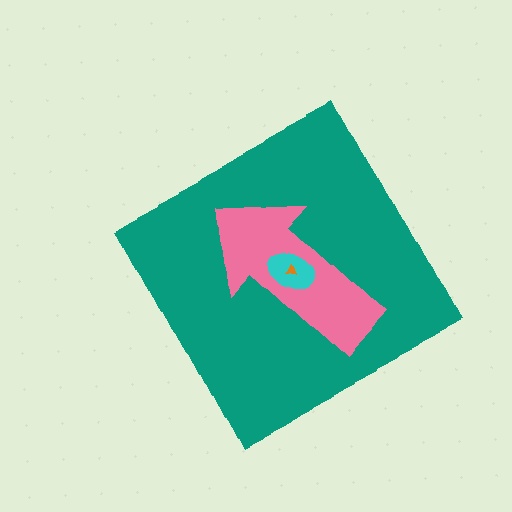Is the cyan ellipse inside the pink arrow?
Yes.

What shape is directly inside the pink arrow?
The cyan ellipse.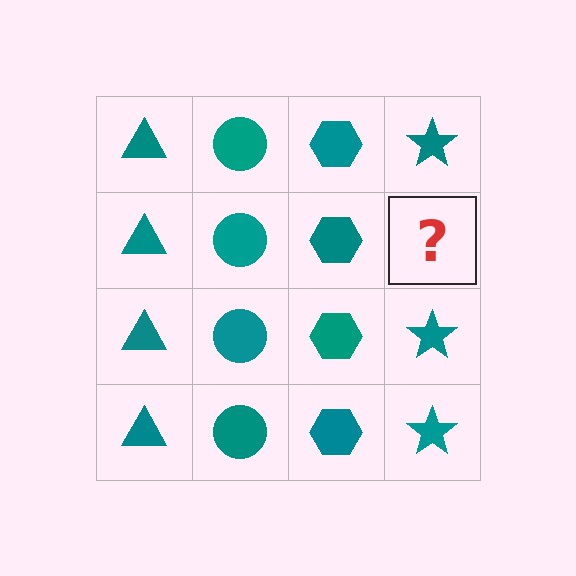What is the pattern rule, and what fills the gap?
The rule is that each column has a consistent shape. The gap should be filled with a teal star.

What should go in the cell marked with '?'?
The missing cell should contain a teal star.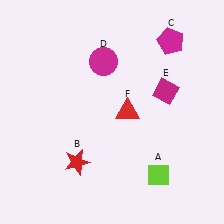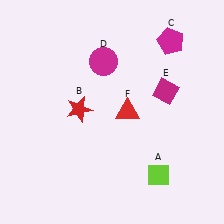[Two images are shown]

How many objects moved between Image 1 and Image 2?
1 object moved between the two images.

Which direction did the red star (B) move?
The red star (B) moved up.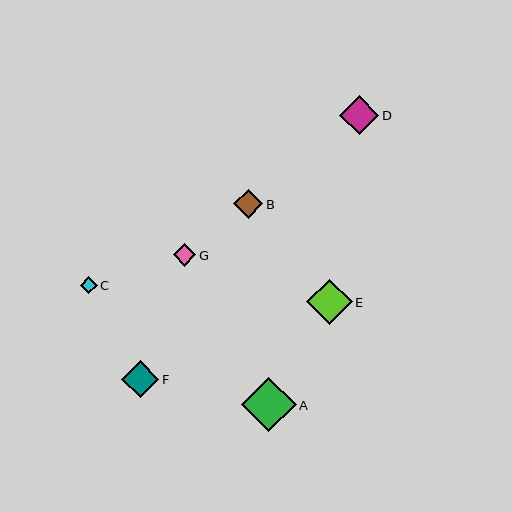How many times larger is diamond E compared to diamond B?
Diamond E is approximately 1.6 times the size of diamond B.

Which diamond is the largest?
Diamond A is the largest with a size of approximately 55 pixels.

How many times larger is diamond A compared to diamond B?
Diamond A is approximately 1.9 times the size of diamond B.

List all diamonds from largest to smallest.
From largest to smallest: A, E, D, F, B, G, C.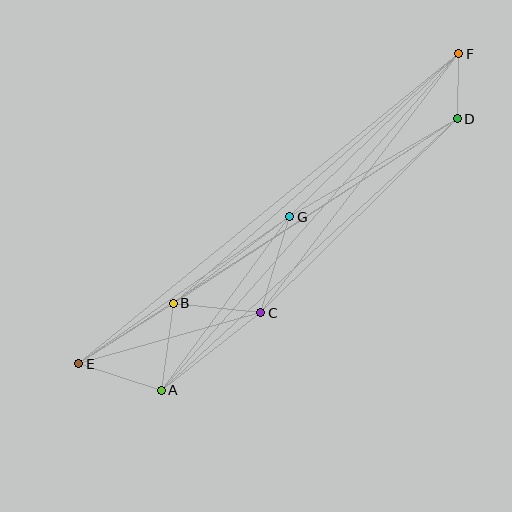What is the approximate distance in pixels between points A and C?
The distance between A and C is approximately 126 pixels.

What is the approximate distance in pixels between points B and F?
The distance between B and F is approximately 379 pixels.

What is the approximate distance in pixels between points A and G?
The distance between A and G is approximately 216 pixels.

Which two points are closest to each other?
Points D and F are closest to each other.